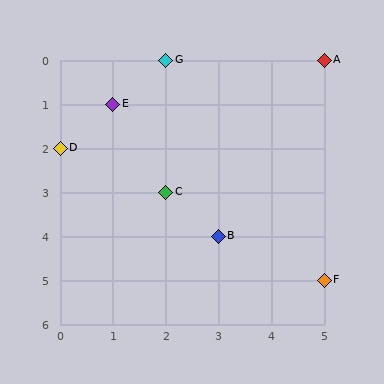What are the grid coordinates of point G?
Point G is at grid coordinates (2, 0).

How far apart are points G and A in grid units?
Points G and A are 3 columns apart.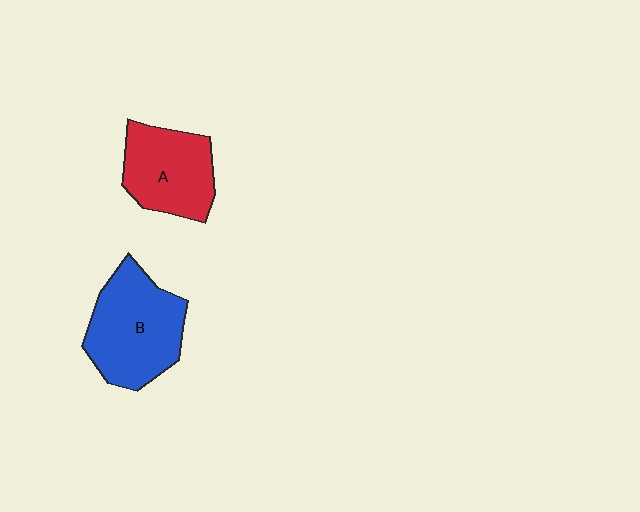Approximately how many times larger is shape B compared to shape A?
Approximately 1.3 times.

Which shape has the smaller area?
Shape A (red).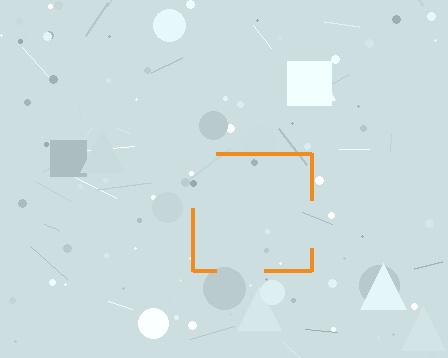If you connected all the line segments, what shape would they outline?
They would outline a square.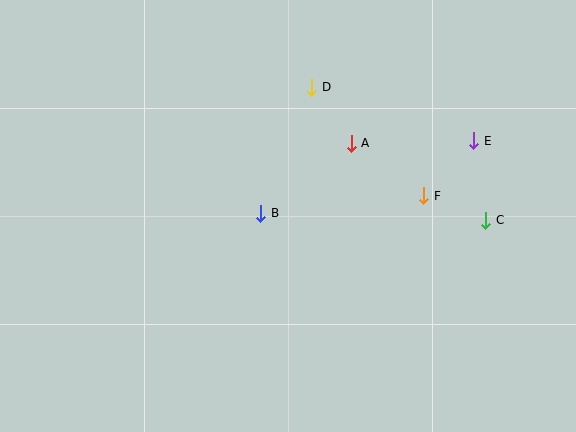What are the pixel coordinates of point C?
Point C is at (486, 220).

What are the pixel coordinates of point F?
Point F is at (424, 196).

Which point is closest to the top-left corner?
Point D is closest to the top-left corner.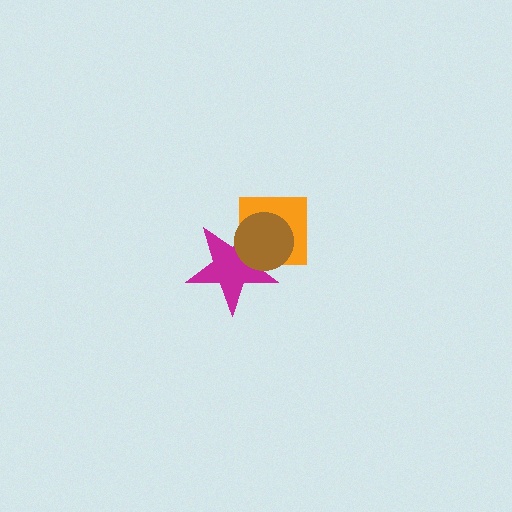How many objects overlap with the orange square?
2 objects overlap with the orange square.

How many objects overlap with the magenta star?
2 objects overlap with the magenta star.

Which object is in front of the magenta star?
The brown circle is in front of the magenta star.